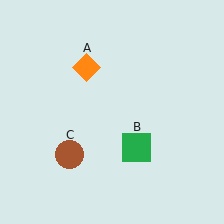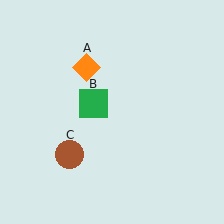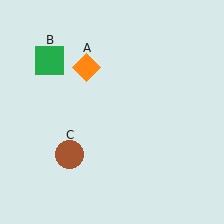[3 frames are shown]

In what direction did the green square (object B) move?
The green square (object B) moved up and to the left.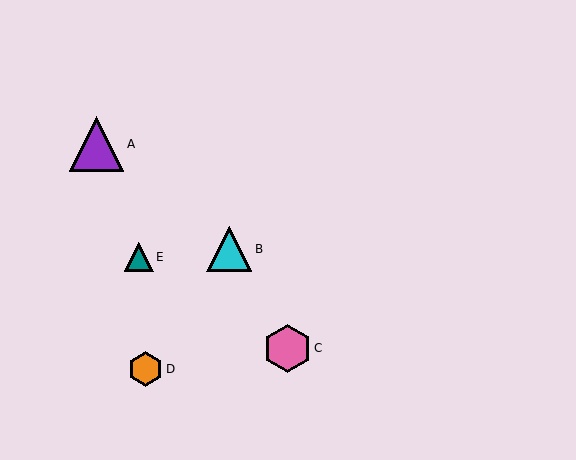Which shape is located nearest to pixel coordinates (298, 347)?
The pink hexagon (labeled C) at (287, 348) is nearest to that location.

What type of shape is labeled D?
Shape D is an orange hexagon.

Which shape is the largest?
The purple triangle (labeled A) is the largest.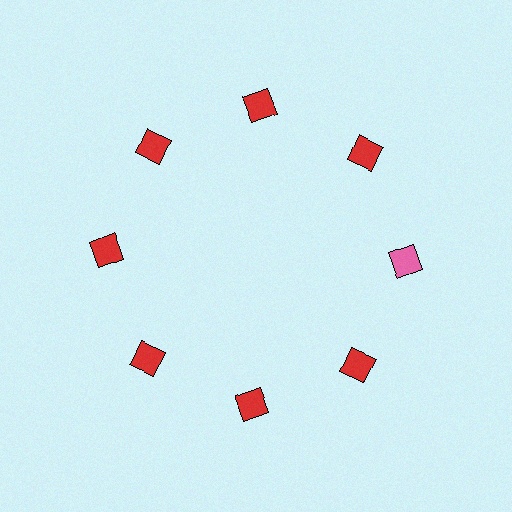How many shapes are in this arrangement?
There are 8 shapes arranged in a ring pattern.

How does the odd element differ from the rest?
It has a different color: pink instead of red.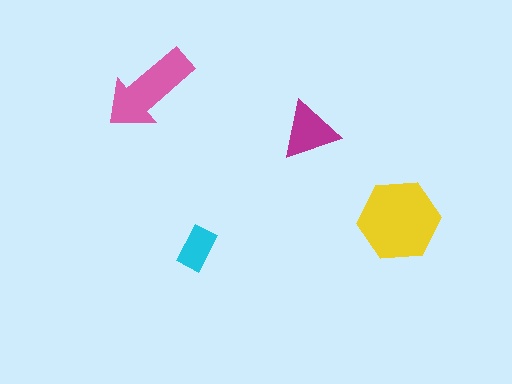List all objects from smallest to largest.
The cyan rectangle, the magenta triangle, the pink arrow, the yellow hexagon.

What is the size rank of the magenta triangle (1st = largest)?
3rd.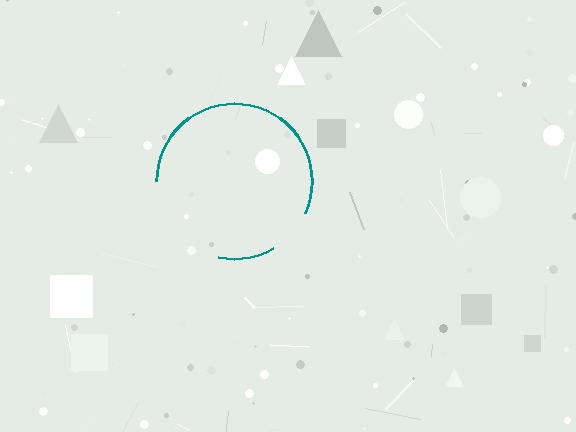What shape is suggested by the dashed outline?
The dashed outline suggests a circle.